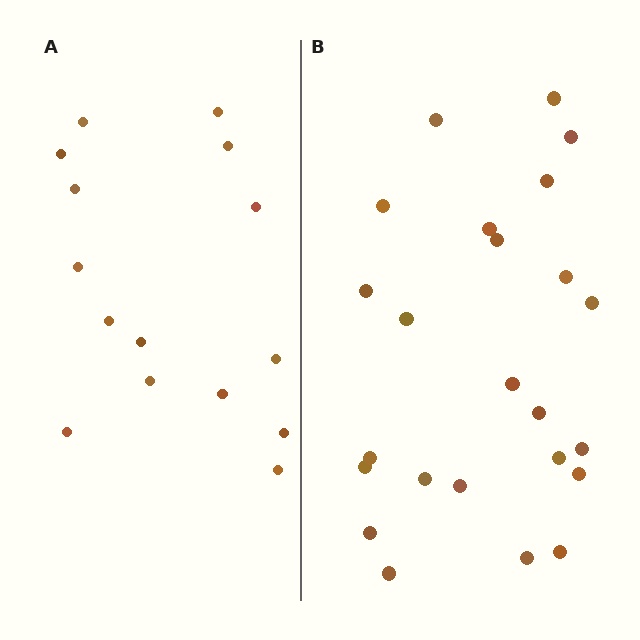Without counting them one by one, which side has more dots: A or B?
Region B (the right region) has more dots.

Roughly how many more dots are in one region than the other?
Region B has roughly 8 or so more dots than region A.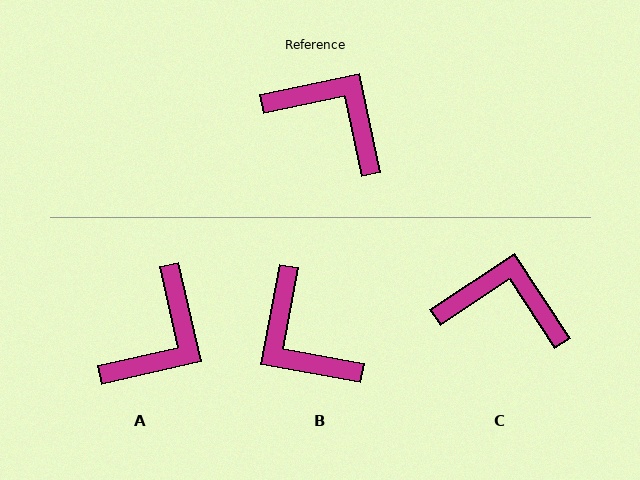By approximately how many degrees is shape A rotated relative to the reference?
Approximately 89 degrees clockwise.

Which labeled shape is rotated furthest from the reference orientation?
B, about 157 degrees away.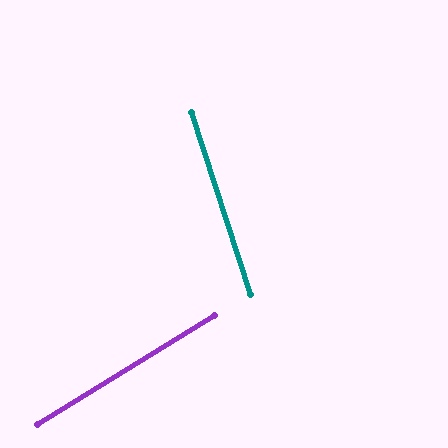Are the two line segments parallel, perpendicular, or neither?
Neither parallel nor perpendicular — they differ by about 76°.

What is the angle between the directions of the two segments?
Approximately 76 degrees.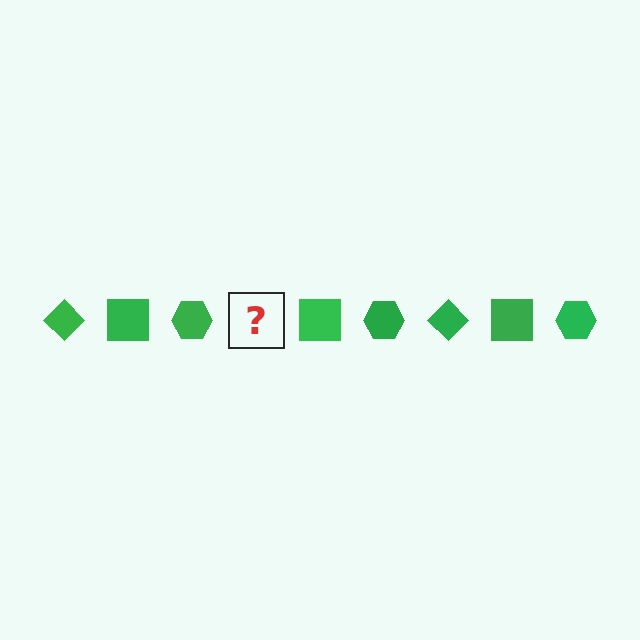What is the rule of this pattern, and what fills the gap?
The rule is that the pattern cycles through diamond, square, hexagon shapes in green. The gap should be filled with a green diamond.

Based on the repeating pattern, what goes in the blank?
The blank should be a green diamond.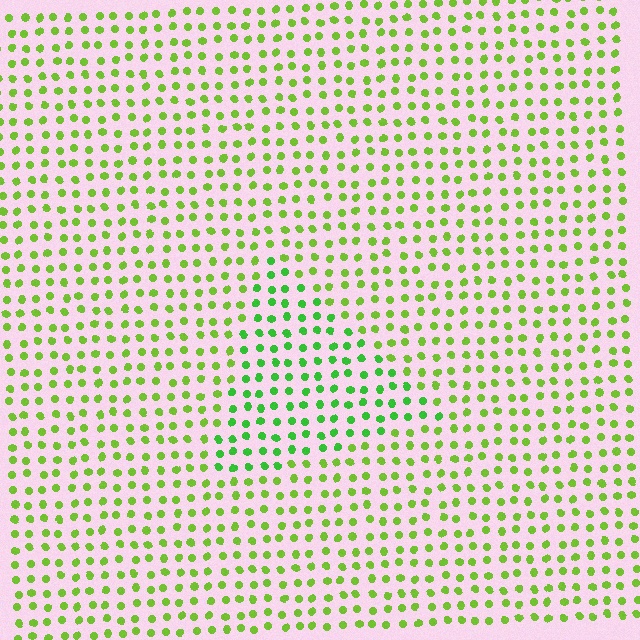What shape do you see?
I see a triangle.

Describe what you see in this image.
The image is filled with small lime elements in a uniform arrangement. A triangle-shaped region is visible where the elements are tinted to a slightly different hue, forming a subtle color boundary.